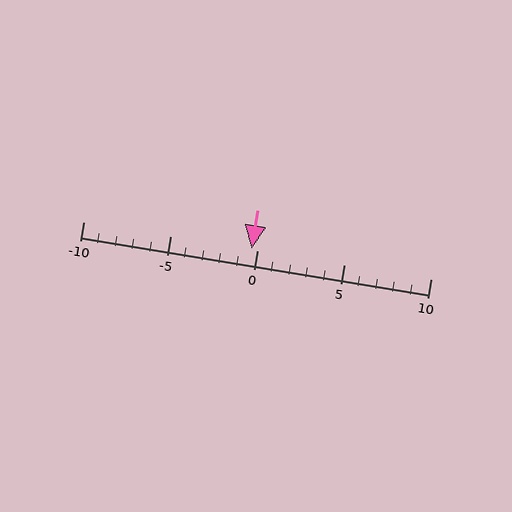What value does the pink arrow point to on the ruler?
The pink arrow points to approximately 0.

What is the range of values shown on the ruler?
The ruler shows values from -10 to 10.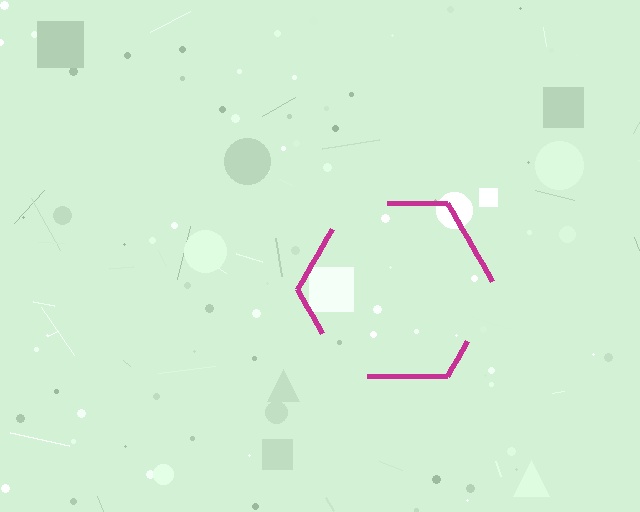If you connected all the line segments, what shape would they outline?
They would outline a hexagon.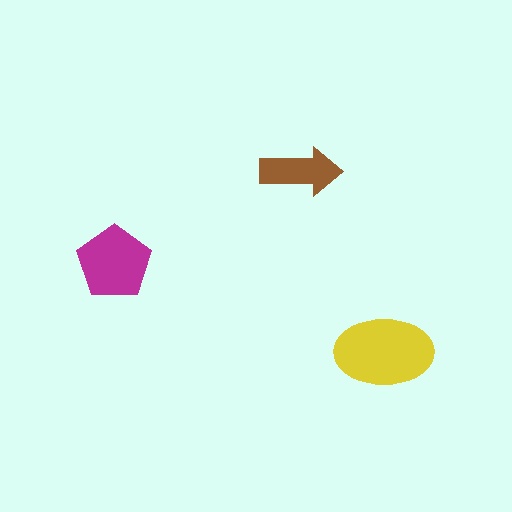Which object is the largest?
The yellow ellipse.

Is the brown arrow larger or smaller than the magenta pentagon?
Smaller.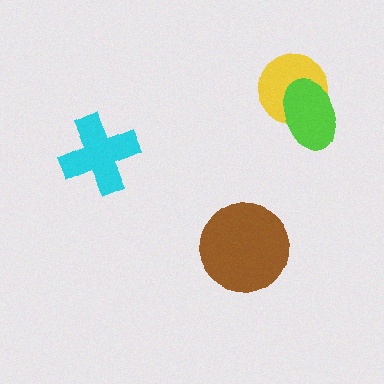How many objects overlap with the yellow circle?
1 object overlaps with the yellow circle.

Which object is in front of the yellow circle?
The lime ellipse is in front of the yellow circle.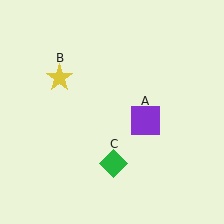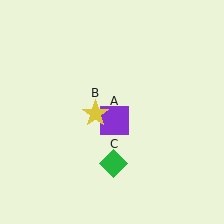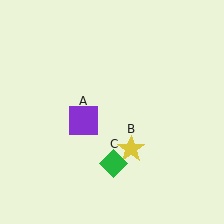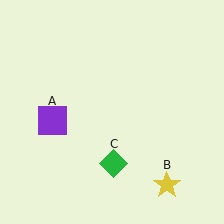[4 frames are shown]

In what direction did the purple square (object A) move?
The purple square (object A) moved left.